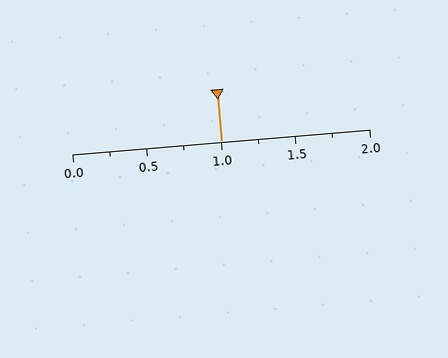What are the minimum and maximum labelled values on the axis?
The axis runs from 0.0 to 2.0.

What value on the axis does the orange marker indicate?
The marker indicates approximately 1.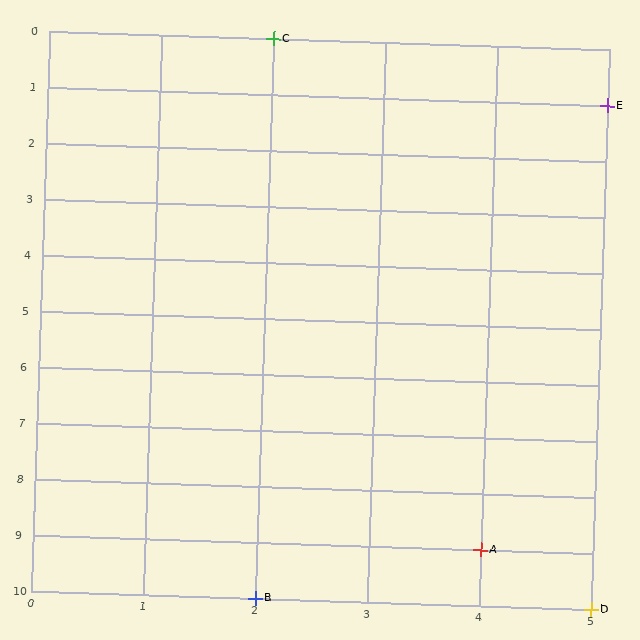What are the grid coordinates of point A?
Point A is at grid coordinates (4, 9).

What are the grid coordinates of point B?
Point B is at grid coordinates (2, 10).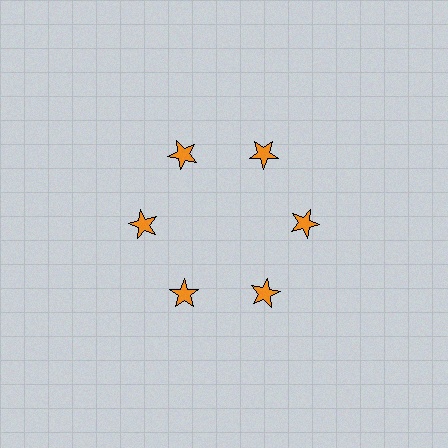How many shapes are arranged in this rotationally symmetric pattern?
There are 6 shapes, arranged in 6 groups of 1.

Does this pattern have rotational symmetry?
Yes, this pattern has 6-fold rotational symmetry. It looks the same after rotating 60 degrees around the center.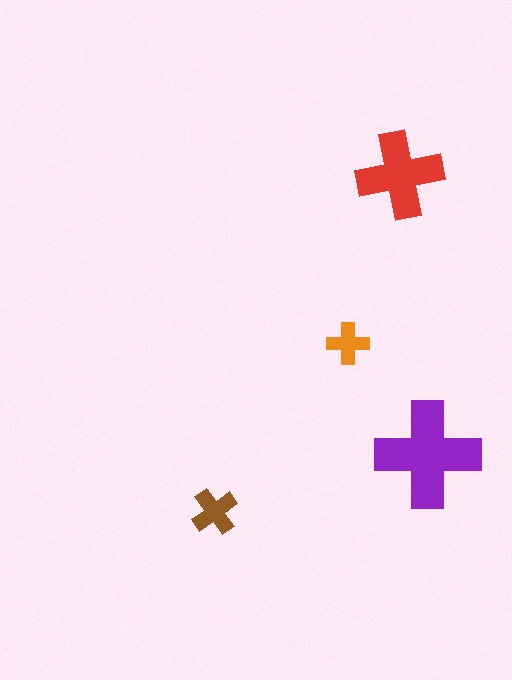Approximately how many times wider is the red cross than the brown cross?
About 2 times wider.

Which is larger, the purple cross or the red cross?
The purple one.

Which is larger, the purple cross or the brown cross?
The purple one.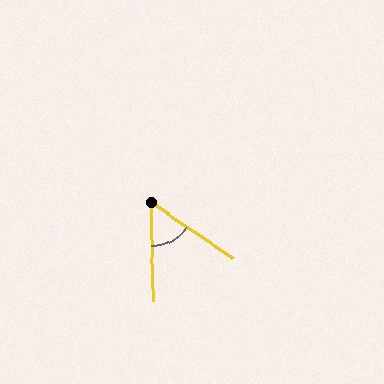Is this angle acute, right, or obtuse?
It is acute.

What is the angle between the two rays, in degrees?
Approximately 54 degrees.